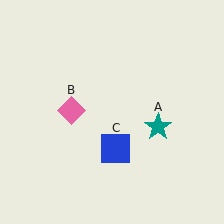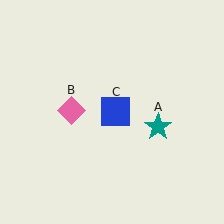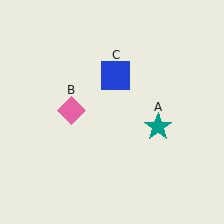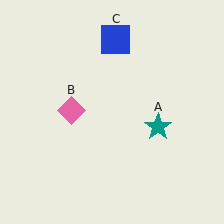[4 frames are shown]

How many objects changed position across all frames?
1 object changed position: blue square (object C).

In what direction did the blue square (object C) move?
The blue square (object C) moved up.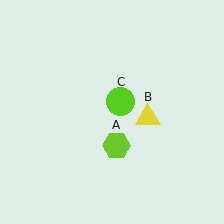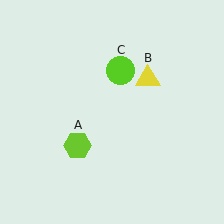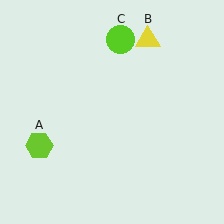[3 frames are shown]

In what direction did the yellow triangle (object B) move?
The yellow triangle (object B) moved up.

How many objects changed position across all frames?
3 objects changed position: lime hexagon (object A), yellow triangle (object B), lime circle (object C).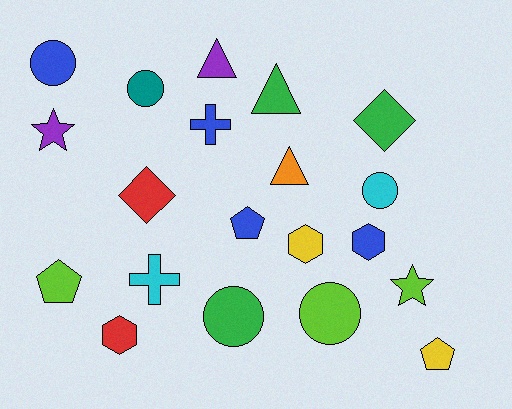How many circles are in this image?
There are 5 circles.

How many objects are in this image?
There are 20 objects.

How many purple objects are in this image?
There are 2 purple objects.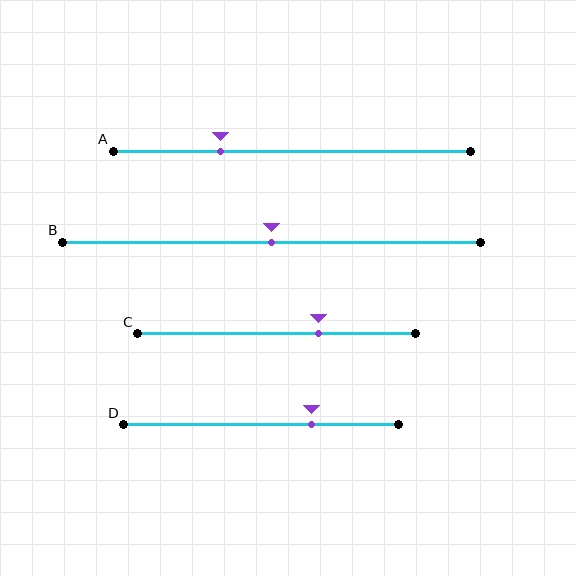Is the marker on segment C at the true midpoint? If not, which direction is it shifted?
No, the marker on segment C is shifted to the right by about 15% of the segment length.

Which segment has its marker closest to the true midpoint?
Segment B has its marker closest to the true midpoint.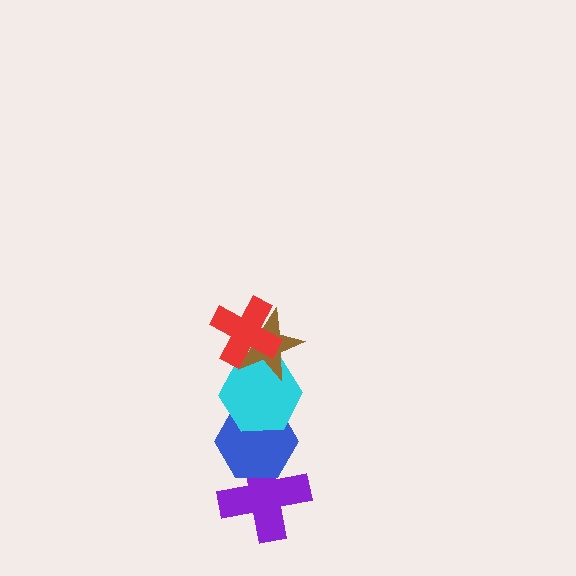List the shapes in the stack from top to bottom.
From top to bottom: the red cross, the brown star, the cyan hexagon, the blue hexagon, the purple cross.